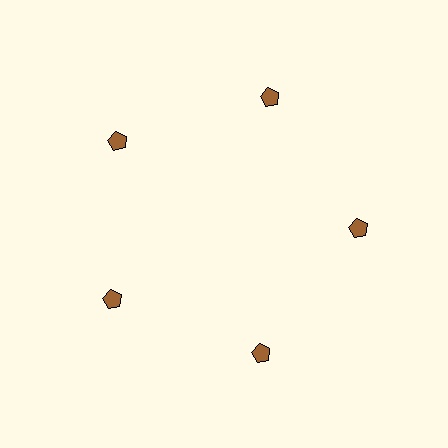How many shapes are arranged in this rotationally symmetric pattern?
There are 5 shapes, arranged in 5 groups of 1.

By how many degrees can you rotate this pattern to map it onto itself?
The pattern maps onto itself every 72 degrees of rotation.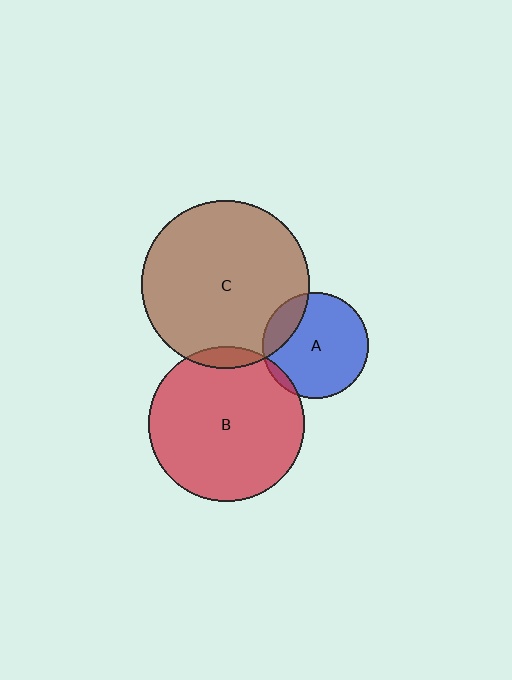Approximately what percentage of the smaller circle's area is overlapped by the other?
Approximately 5%.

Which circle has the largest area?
Circle C (brown).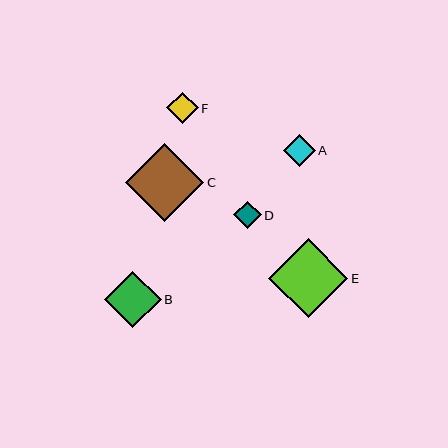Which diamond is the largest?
Diamond E is the largest with a size of approximately 79 pixels.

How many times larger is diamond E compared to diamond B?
Diamond E is approximately 1.4 times the size of diamond B.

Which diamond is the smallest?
Diamond D is the smallest with a size of approximately 27 pixels.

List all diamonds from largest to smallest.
From largest to smallest: E, C, B, A, F, D.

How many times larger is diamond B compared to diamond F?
Diamond B is approximately 1.8 times the size of diamond F.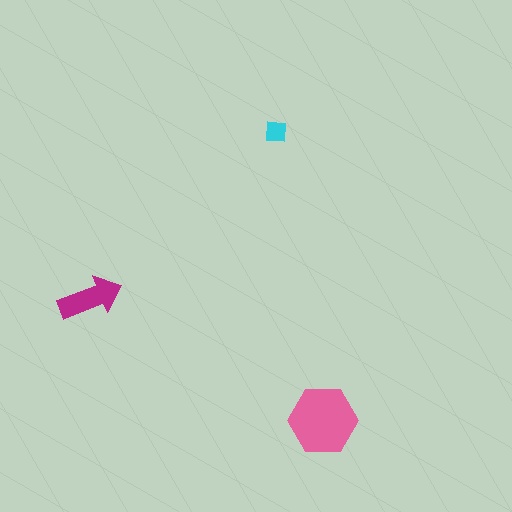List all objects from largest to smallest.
The pink hexagon, the magenta arrow, the cyan square.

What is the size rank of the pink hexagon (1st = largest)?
1st.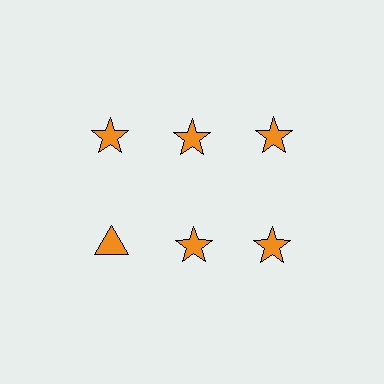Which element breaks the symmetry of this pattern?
The orange triangle in the second row, leftmost column breaks the symmetry. All other shapes are orange stars.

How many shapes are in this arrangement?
There are 6 shapes arranged in a grid pattern.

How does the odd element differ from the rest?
It has a different shape: triangle instead of star.